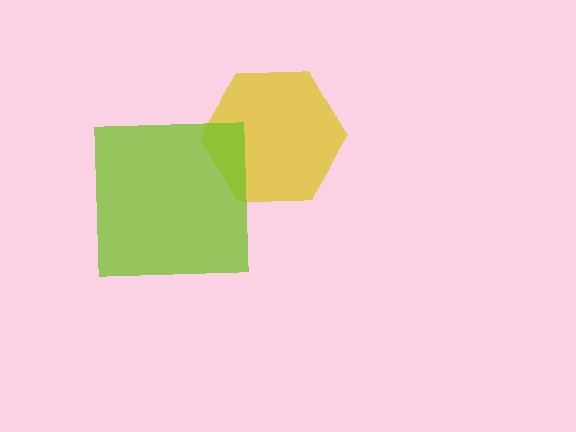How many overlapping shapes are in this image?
There are 2 overlapping shapes in the image.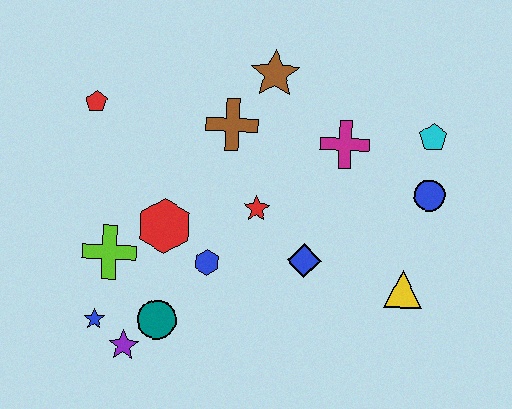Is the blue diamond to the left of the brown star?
No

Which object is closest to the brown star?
The brown cross is closest to the brown star.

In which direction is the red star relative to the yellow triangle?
The red star is to the left of the yellow triangle.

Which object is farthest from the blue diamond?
The red pentagon is farthest from the blue diamond.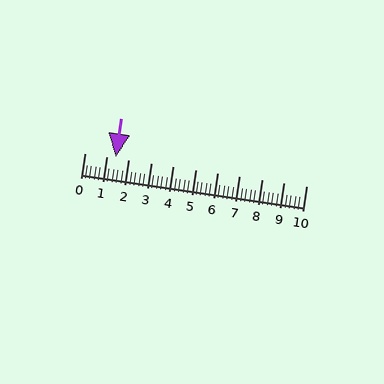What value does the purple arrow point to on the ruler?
The purple arrow points to approximately 1.4.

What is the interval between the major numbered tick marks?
The major tick marks are spaced 1 units apart.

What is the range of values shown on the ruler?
The ruler shows values from 0 to 10.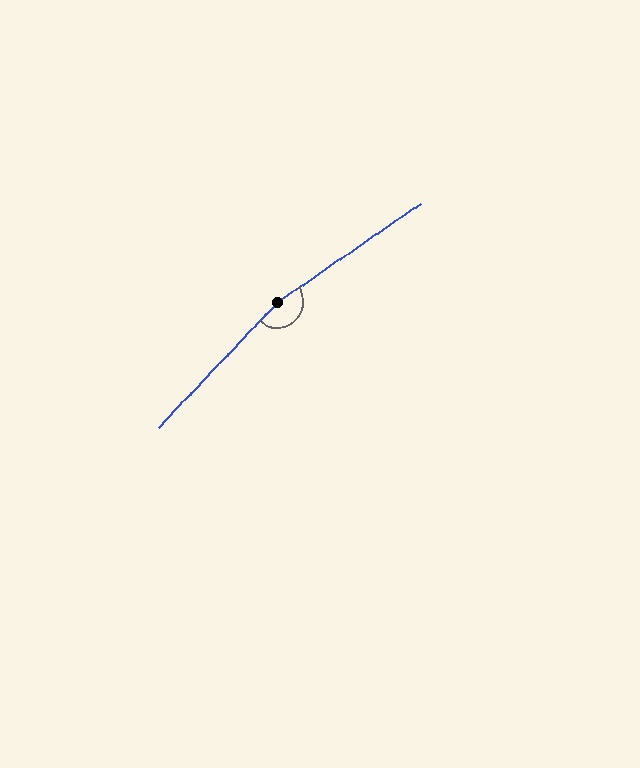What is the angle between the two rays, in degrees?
Approximately 168 degrees.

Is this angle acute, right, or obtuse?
It is obtuse.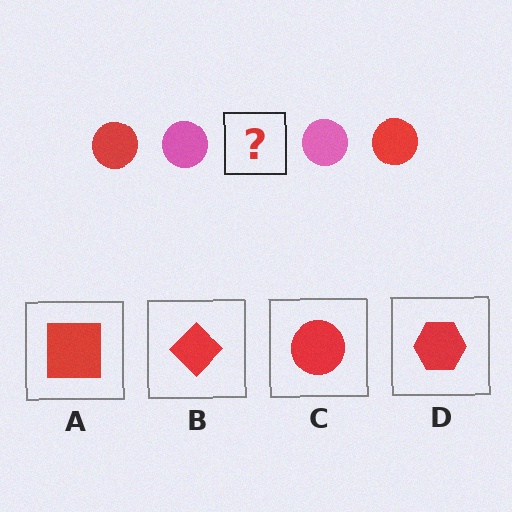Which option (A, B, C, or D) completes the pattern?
C.